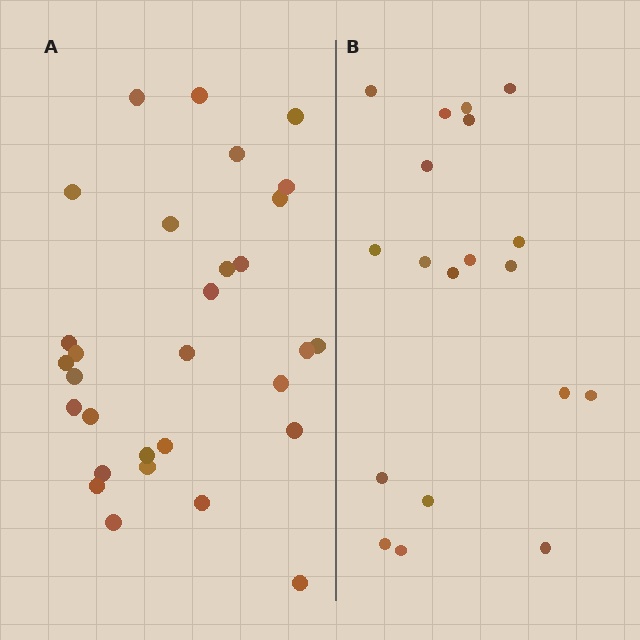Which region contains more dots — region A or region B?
Region A (the left region) has more dots.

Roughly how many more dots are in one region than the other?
Region A has roughly 12 or so more dots than region B.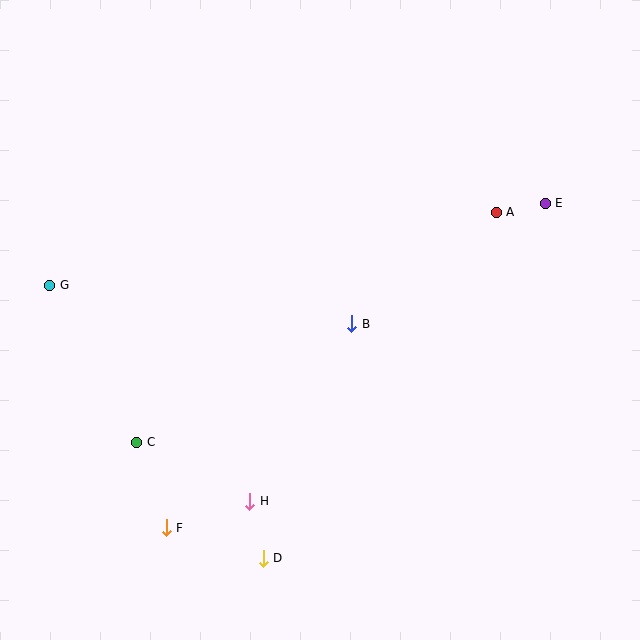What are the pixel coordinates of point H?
Point H is at (250, 501).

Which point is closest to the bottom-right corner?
Point D is closest to the bottom-right corner.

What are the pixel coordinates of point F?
Point F is at (166, 528).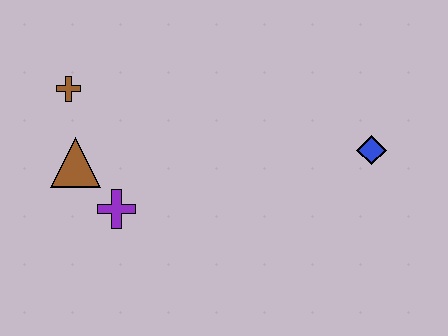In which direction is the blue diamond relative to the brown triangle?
The blue diamond is to the right of the brown triangle.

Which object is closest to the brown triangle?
The purple cross is closest to the brown triangle.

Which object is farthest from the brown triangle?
The blue diamond is farthest from the brown triangle.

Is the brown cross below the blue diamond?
No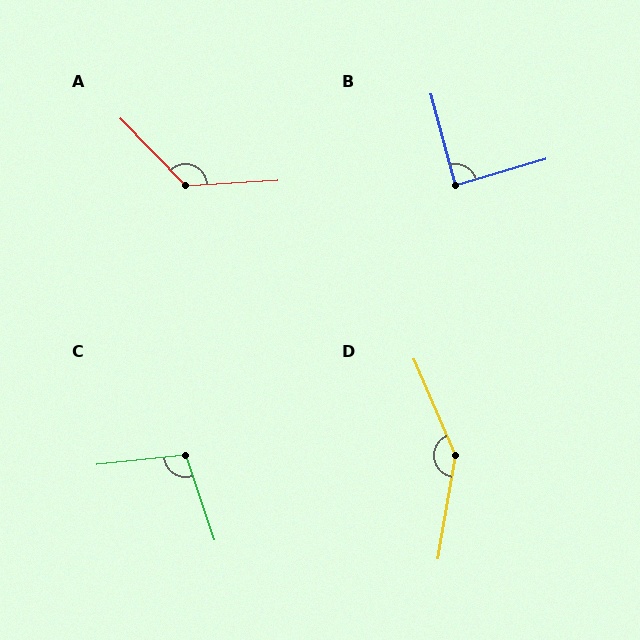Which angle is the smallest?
B, at approximately 88 degrees.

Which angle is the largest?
D, at approximately 147 degrees.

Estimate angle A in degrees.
Approximately 131 degrees.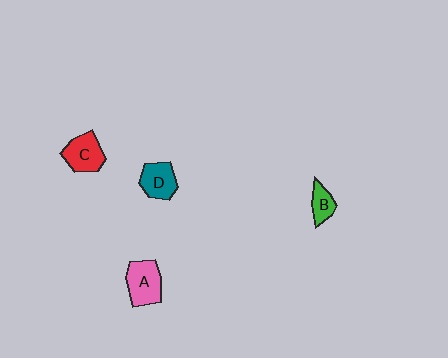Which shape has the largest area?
Shape A (pink).